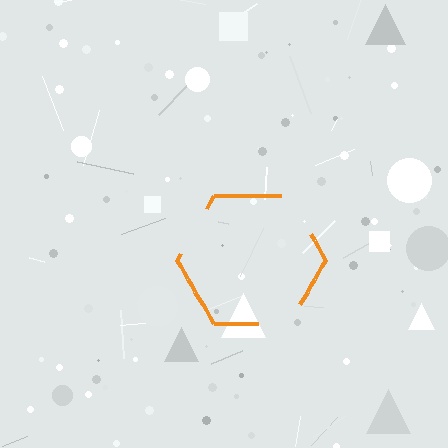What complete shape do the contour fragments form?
The contour fragments form a hexagon.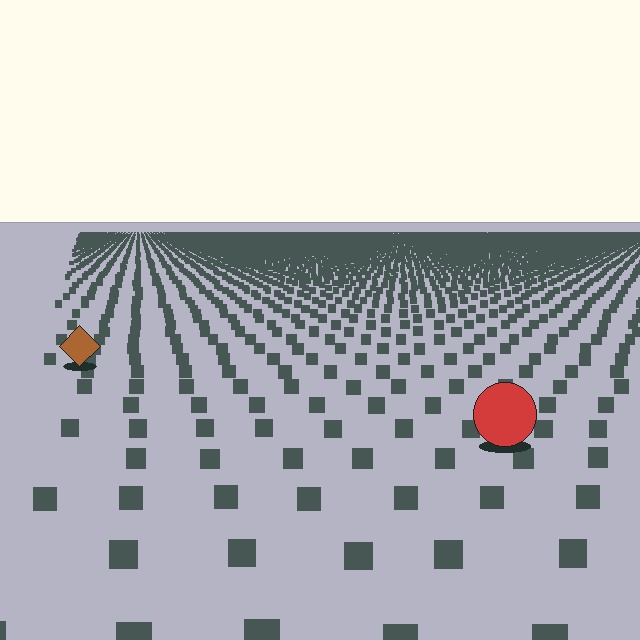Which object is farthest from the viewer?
The brown diamond is farthest from the viewer. It appears smaller and the ground texture around it is denser.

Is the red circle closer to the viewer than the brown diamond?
Yes. The red circle is closer — you can tell from the texture gradient: the ground texture is coarser near it.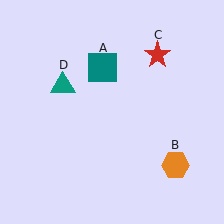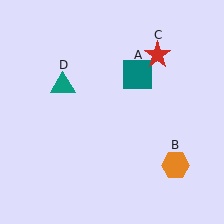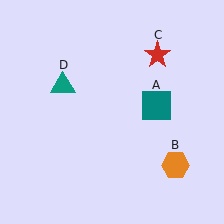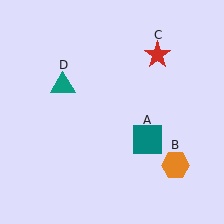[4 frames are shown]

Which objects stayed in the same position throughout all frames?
Orange hexagon (object B) and red star (object C) and teal triangle (object D) remained stationary.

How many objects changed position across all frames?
1 object changed position: teal square (object A).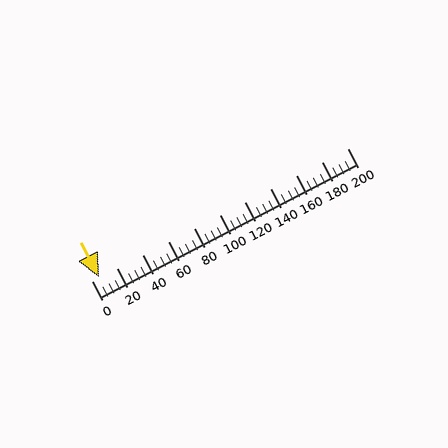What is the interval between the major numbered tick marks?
The major tick marks are spaced 20 units apart.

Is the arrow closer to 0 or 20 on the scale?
The arrow is closer to 0.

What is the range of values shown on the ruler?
The ruler shows values from 0 to 200.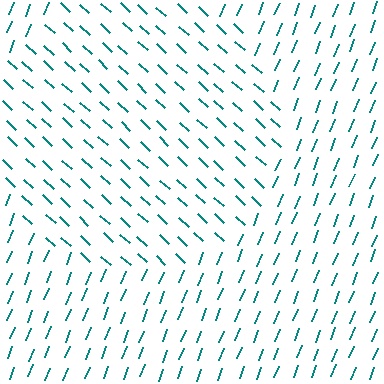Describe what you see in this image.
The image is filled with small teal line segments. A circle region in the image has lines oriented differently from the surrounding lines, creating a visible texture boundary.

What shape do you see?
I see a circle.